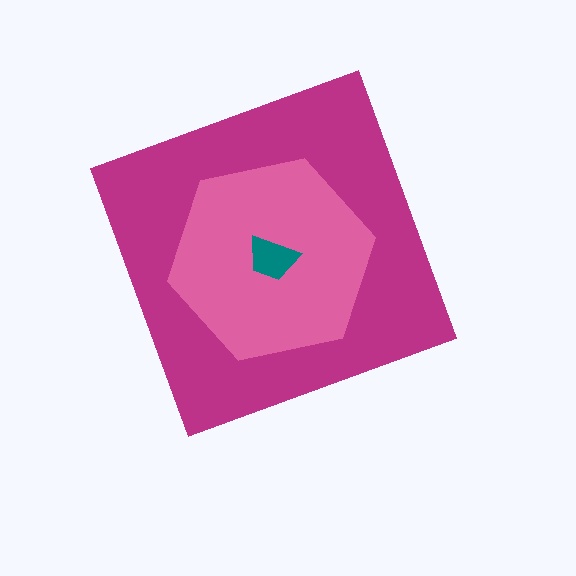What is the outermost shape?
The magenta diamond.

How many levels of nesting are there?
3.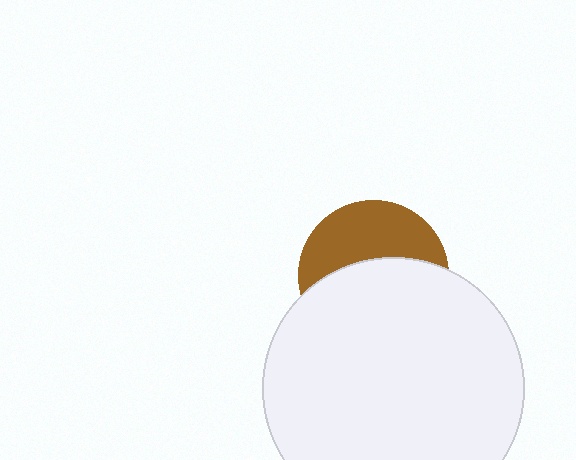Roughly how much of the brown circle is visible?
A small part of it is visible (roughly 42%).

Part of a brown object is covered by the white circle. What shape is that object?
It is a circle.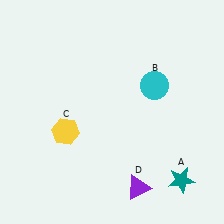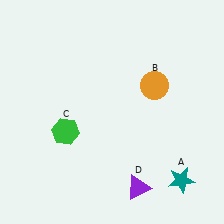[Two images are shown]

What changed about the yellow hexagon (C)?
In Image 1, C is yellow. In Image 2, it changed to green.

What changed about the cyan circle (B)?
In Image 1, B is cyan. In Image 2, it changed to orange.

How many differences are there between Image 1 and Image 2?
There are 2 differences between the two images.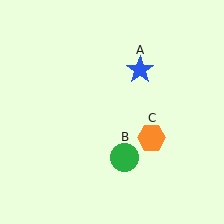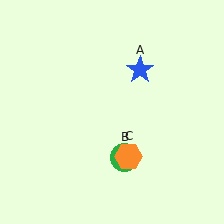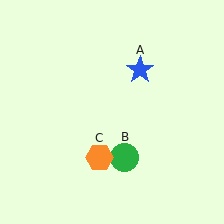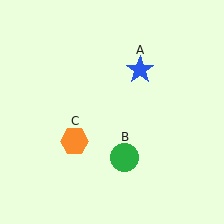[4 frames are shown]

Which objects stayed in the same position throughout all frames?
Blue star (object A) and green circle (object B) remained stationary.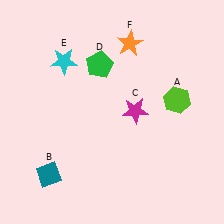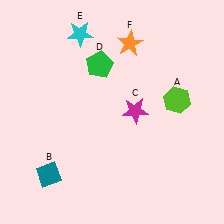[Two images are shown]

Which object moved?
The cyan star (E) moved up.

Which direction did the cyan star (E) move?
The cyan star (E) moved up.